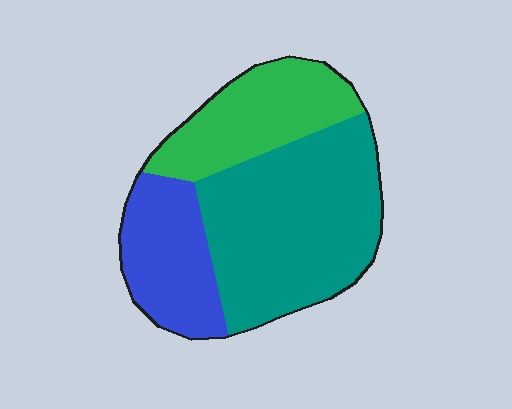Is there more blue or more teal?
Teal.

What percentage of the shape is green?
Green takes up about one quarter (1/4) of the shape.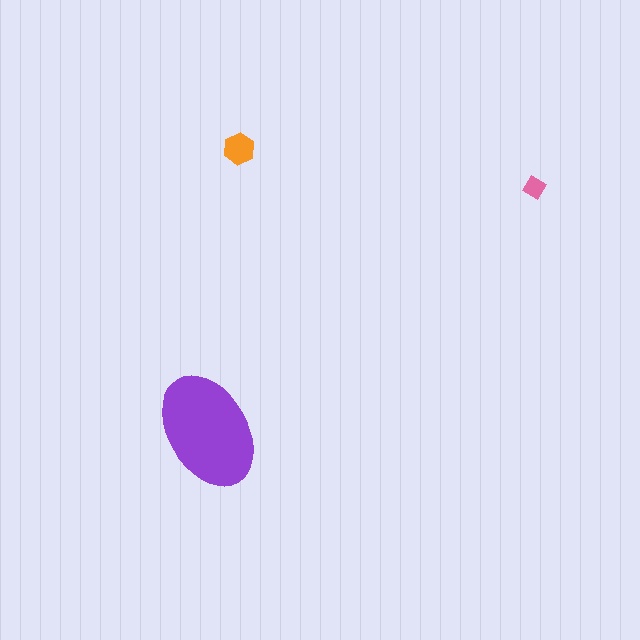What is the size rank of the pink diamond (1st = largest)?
3rd.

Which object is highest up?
The orange hexagon is topmost.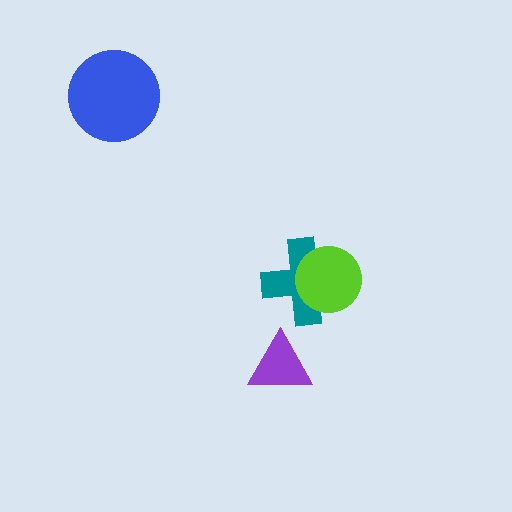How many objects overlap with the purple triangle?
0 objects overlap with the purple triangle.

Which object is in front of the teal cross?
The lime circle is in front of the teal cross.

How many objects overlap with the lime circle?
1 object overlaps with the lime circle.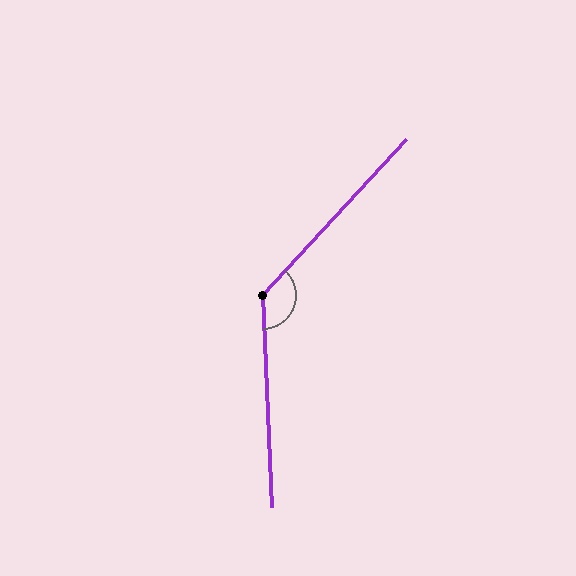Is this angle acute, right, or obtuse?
It is obtuse.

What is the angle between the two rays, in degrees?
Approximately 135 degrees.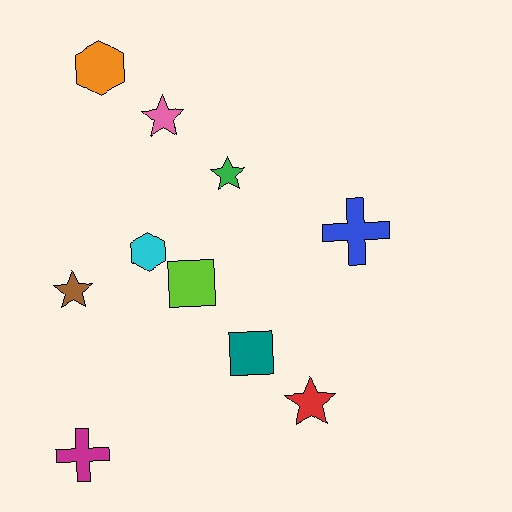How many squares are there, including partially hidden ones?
There are 2 squares.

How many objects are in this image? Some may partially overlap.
There are 10 objects.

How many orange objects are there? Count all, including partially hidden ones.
There is 1 orange object.